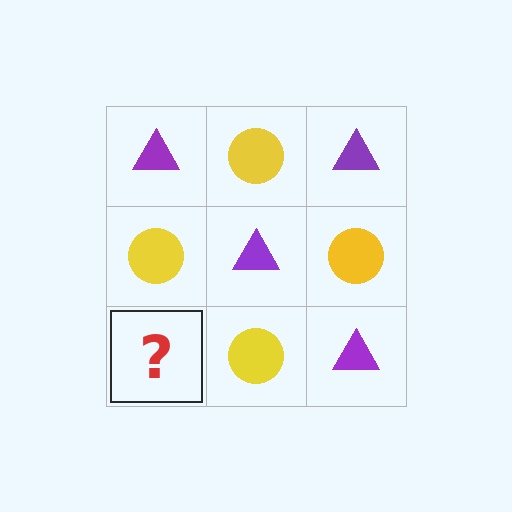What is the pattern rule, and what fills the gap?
The rule is that it alternates purple triangle and yellow circle in a checkerboard pattern. The gap should be filled with a purple triangle.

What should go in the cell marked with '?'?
The missing cell should contain a purple triangle.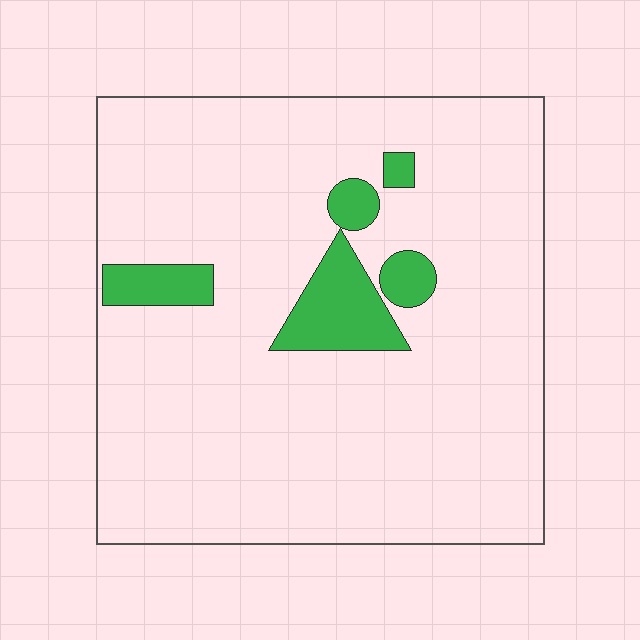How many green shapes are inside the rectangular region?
5.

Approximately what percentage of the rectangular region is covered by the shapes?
Approximately 10%.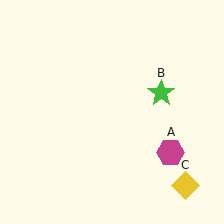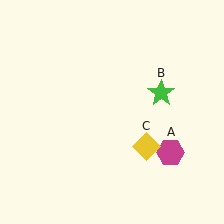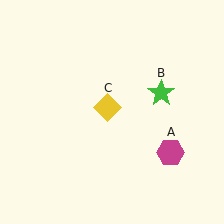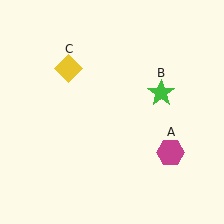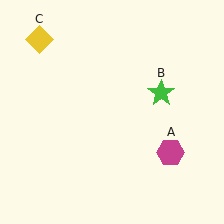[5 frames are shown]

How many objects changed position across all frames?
1 object changed position: yellow diamond (object C).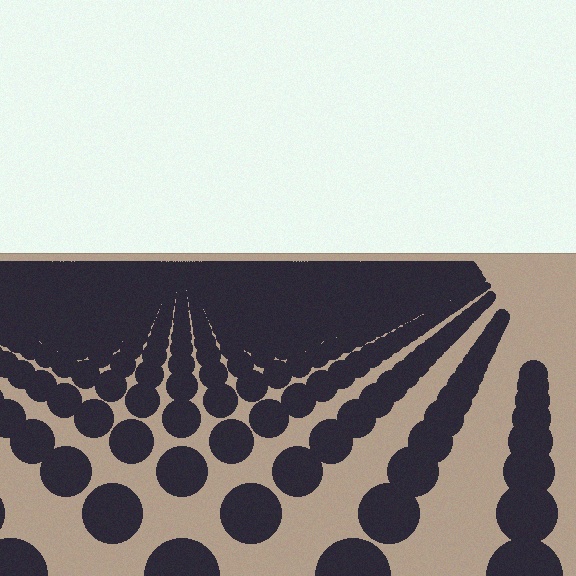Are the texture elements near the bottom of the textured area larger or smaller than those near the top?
Larger. Near the bottom, elements are closer to the viewer and appear at a bigger on-screen size.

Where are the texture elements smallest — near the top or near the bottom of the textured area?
Near the top.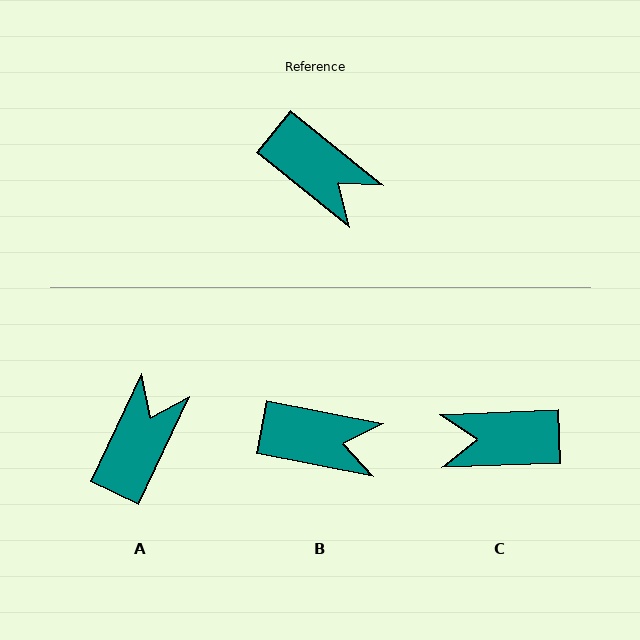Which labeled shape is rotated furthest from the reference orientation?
C, about 139 degrees away.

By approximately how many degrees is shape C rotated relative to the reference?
Approximately 139 degrees clockwise.